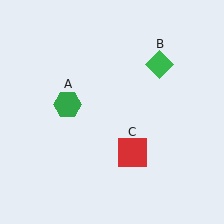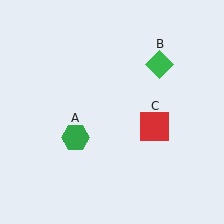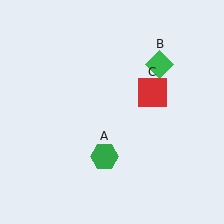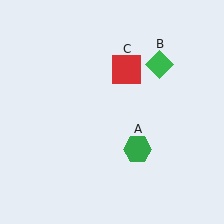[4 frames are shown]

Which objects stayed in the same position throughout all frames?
Green diamond (object B) remained stationary.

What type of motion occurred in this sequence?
The green hexagon (object A), red square (object C) rotated counterclockwise around the center of the scene.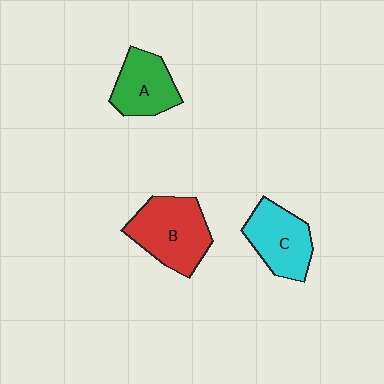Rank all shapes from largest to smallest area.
From largest to smallest: B (red), C (cyan), A (green).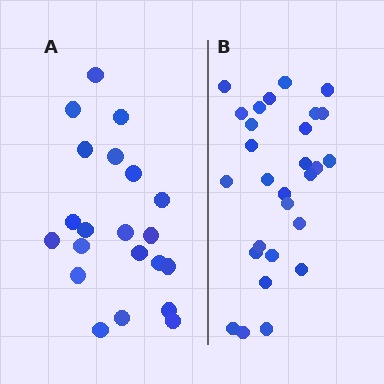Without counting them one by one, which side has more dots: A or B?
Region B (the right region) has more dots.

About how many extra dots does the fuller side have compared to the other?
Region B has roughly 8 or so more dots than region A.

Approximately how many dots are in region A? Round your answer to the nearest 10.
About 20 dots. (The exact count is 21, which rounds to 20.)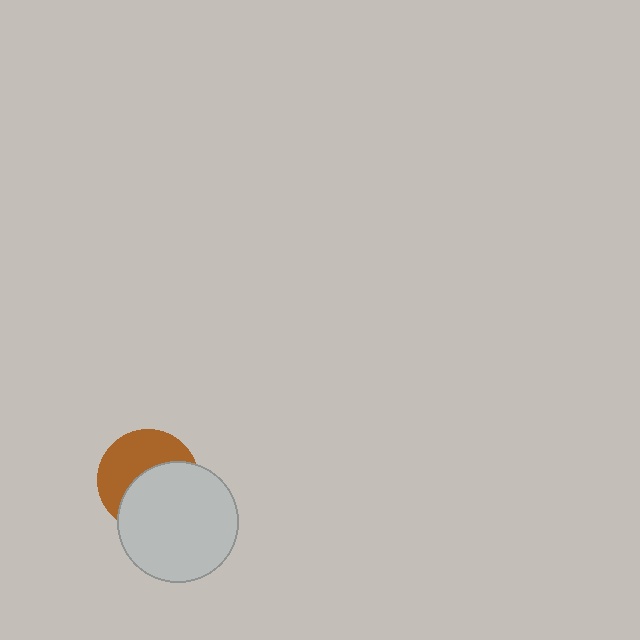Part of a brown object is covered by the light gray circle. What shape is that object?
It is a circle.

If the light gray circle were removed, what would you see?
You would see the complete brown circle.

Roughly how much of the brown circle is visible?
About half of it is visible (roughly 48%).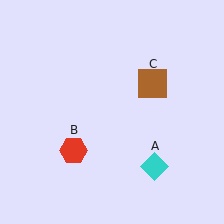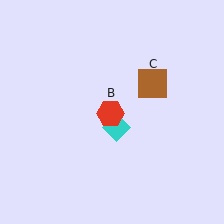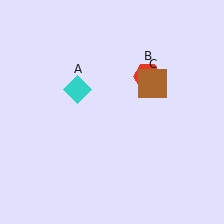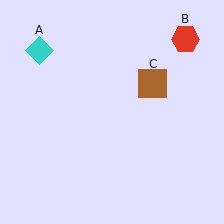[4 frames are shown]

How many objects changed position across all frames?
2 objects changed position: cyan diamond (object A), red hexagon (object B).